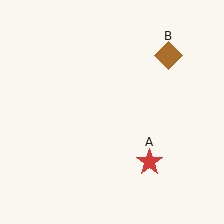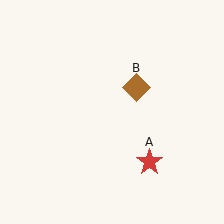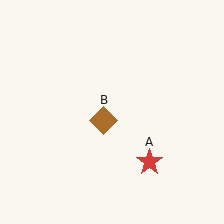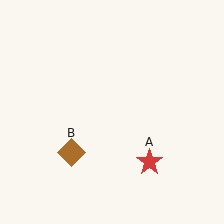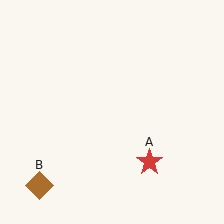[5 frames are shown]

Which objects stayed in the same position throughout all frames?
Red star (object A) remained stationary.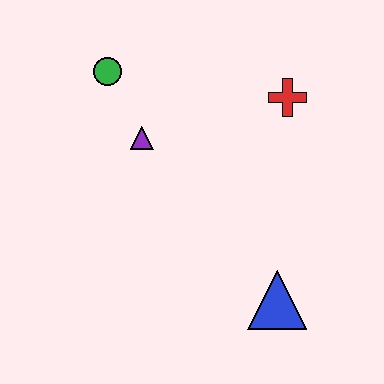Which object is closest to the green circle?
The purple triangle is closest to the green circle.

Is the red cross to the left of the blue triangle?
No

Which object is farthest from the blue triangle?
The green circle is farthest from the blue triangle.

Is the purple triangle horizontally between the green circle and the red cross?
Yes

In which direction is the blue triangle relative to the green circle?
The blue triangle is below the green circle.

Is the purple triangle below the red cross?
Yes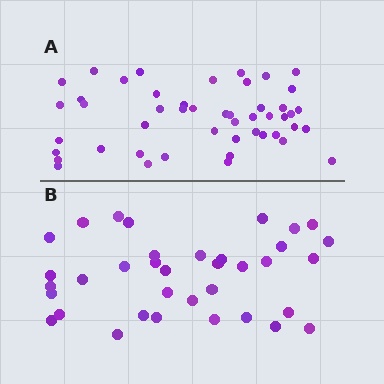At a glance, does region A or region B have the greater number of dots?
Region A (the top region) has more dots.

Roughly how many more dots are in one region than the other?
Region A has roughly 12 or so more dots than region B.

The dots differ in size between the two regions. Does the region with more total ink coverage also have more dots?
No. Region B has more total ink coverage because its dots are larger, but region A actually contains more individual dots. Total area can be misleading — the number of items is what matters here.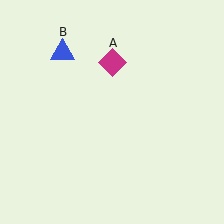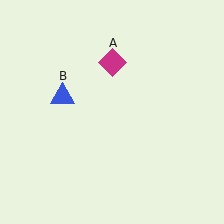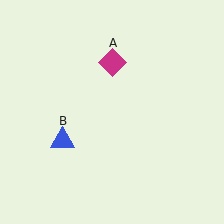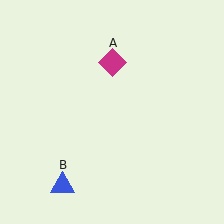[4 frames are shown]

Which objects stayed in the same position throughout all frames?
Magenta diamond (object A) remained stationary.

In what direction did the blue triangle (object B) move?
The blue triangle (object B) moved down.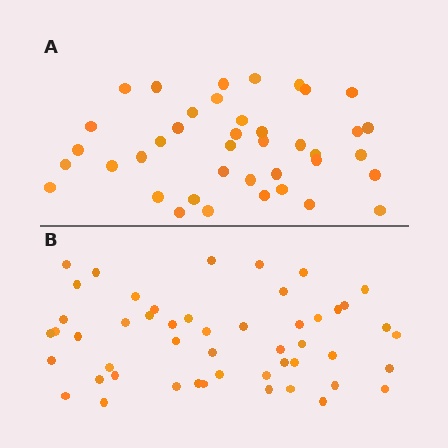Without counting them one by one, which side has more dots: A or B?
Region B (the bottom region) has more dots.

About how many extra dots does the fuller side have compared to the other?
Region B has roughly 10 or so more dots than region A.